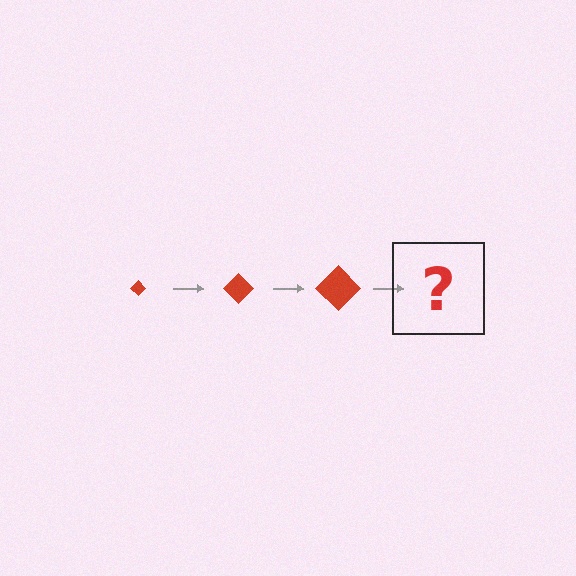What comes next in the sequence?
The next element should be a red diamond, larger than the previous one.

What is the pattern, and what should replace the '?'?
The pattern is that the diamond gets progressively larger each step. The '?' should be a red diamond, larger than the previous one.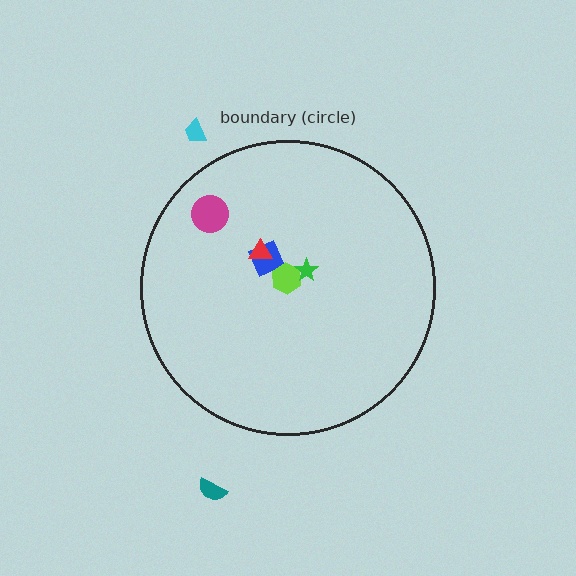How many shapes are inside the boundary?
5 inside, 2 outside.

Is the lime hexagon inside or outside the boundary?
Inside.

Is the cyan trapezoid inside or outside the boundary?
Outside.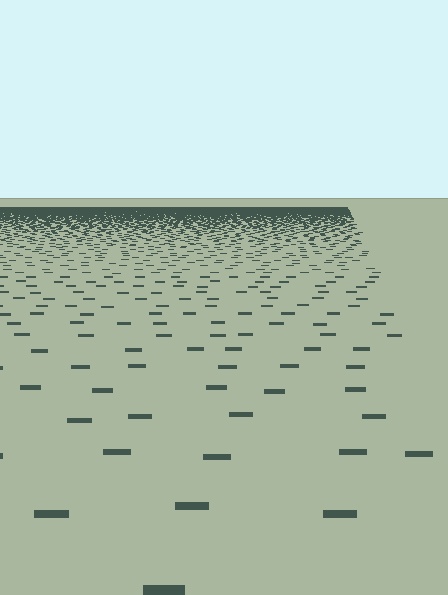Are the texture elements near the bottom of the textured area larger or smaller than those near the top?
Larger. Near the bottom, elements are closer to the viewer and appear at a bigger on-screen size.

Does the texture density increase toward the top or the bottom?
Density increases toward the top.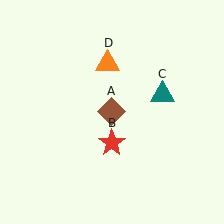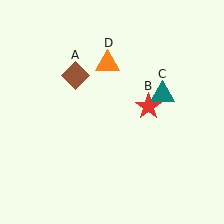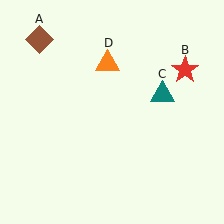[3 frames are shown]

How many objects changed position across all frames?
2 objects changed position: brown diamond (object A), red star (object B).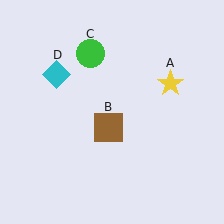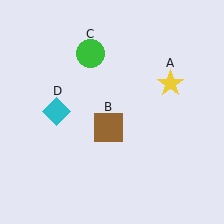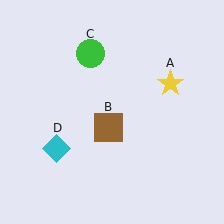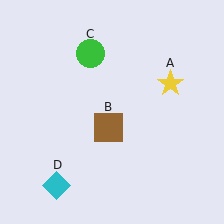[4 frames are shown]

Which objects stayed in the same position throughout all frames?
Yellow star (object A) and brown square (object B) and green circle (object C) remained stationary.